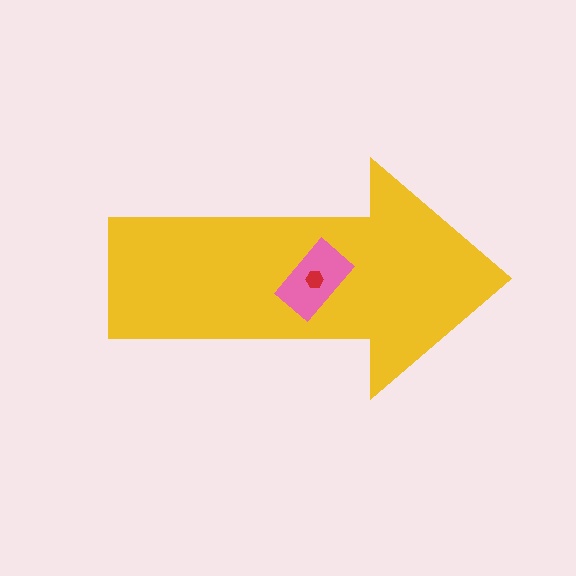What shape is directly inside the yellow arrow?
The pink rectangle.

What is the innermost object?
The red hexagon.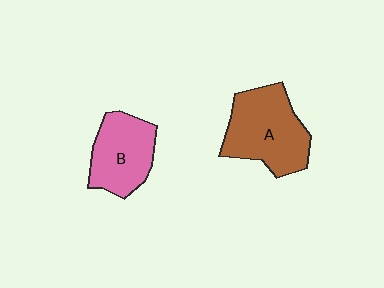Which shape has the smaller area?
Shape B (pink).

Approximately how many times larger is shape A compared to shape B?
Approximately 1.3 times.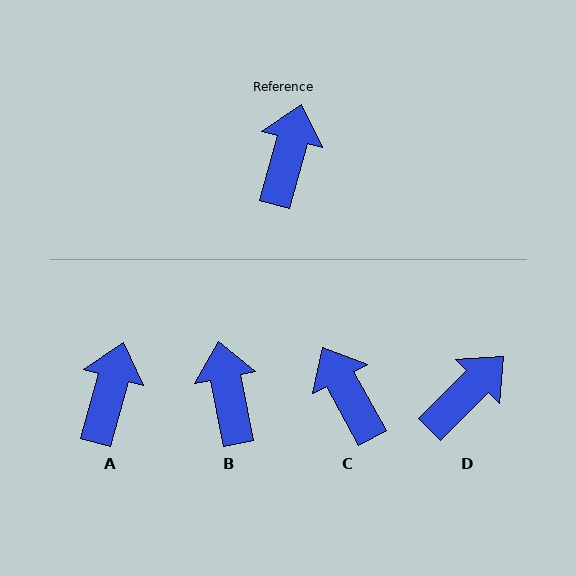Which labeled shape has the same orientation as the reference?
A.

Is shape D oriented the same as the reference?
No, it is off by about 30 degrees.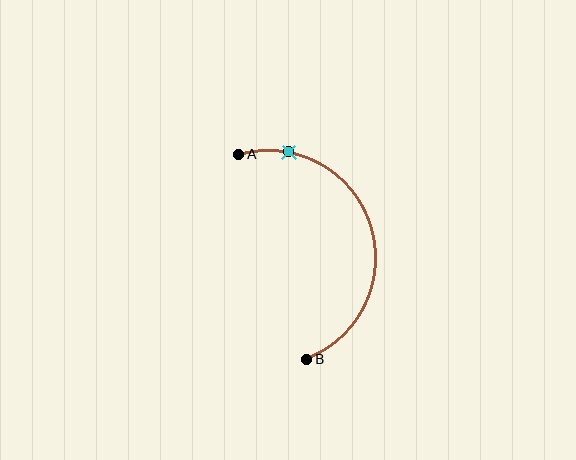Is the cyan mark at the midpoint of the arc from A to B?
No. The cyan mark lies on the arc but is closer to endpoint A. The arc midpoint would be at the point on the curve equidistant along the arc from both A and B.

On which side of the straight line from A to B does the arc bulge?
The arc bulges to the right of the straight line connecting A and B.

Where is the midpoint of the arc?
The arc midpoint is the point on the curve farthest from the straight line joining A and B. It sits to the right of that line.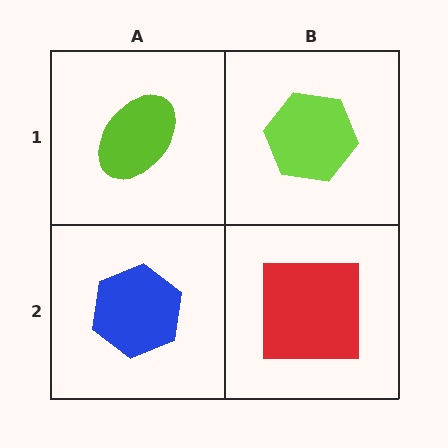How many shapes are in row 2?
2 shapes.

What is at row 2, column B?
A red square.